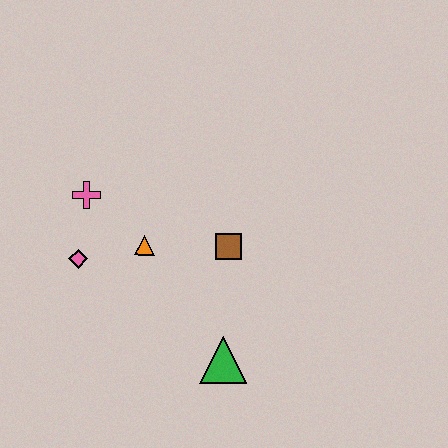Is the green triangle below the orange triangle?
Yes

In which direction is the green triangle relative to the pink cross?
The green triangle is below the pink cross.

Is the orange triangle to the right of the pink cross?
Yes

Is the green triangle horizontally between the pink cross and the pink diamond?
No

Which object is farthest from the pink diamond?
The green triangle is farthest from the pink diamond.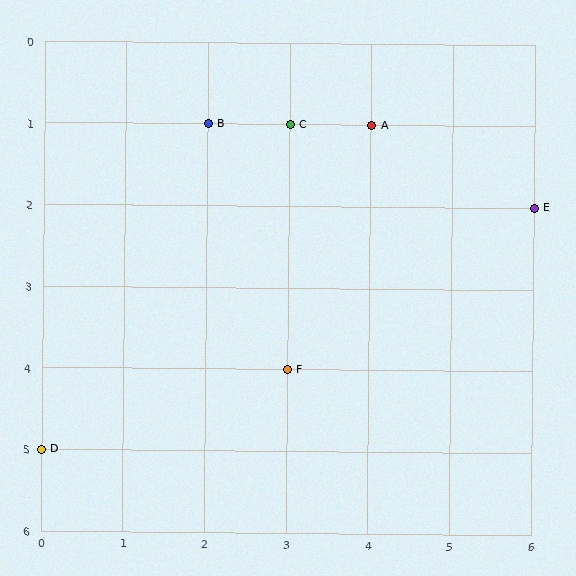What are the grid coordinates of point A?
Point A is at grid coordinates (4, 1).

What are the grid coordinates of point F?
Point F is at grid coordinates (3, 4).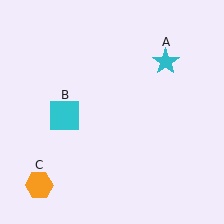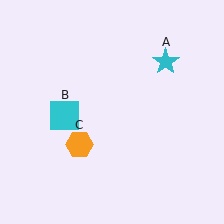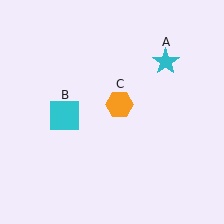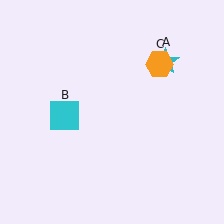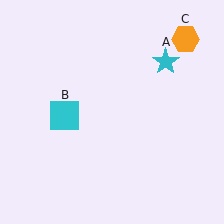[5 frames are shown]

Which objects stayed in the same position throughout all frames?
Cyan star (object A) and cyan square (object B) remained stationary.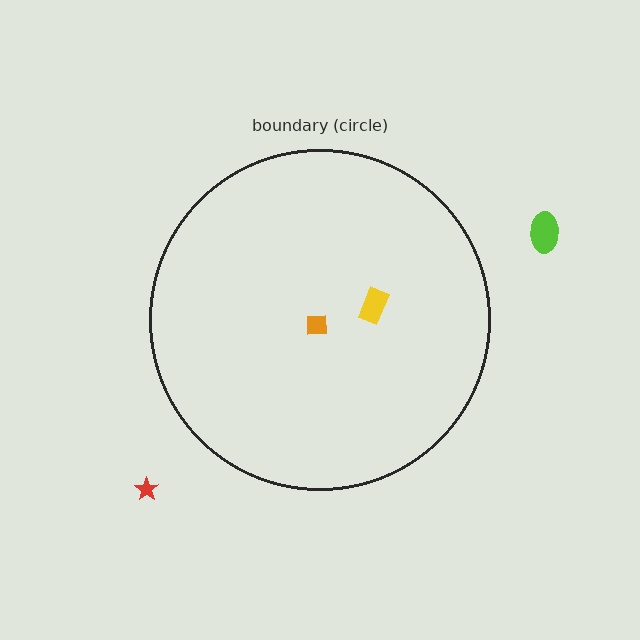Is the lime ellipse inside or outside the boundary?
Outside.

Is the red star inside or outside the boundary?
Outside.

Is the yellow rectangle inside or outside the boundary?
Inside.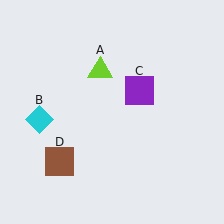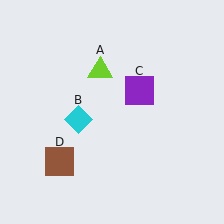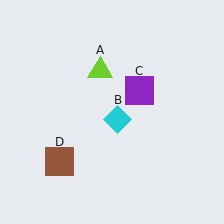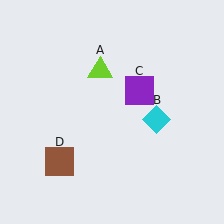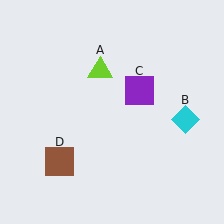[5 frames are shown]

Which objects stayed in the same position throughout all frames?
Lime triangle (object A) and purple square (object C) and brown square (object D) remained stationary.